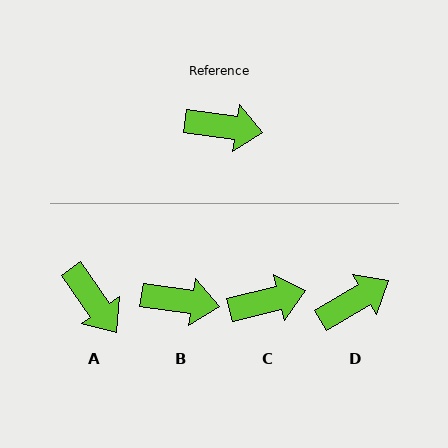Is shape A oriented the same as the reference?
No, it is off by about 47 degrees.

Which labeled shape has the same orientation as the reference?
B.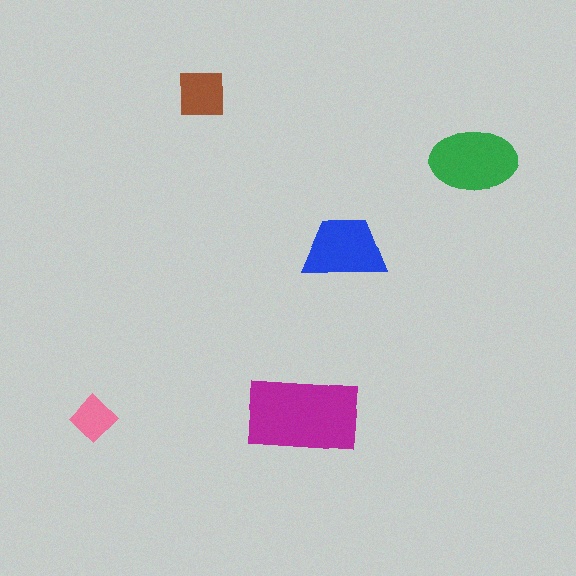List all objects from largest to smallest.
The magenta rectangle, the green ellipse, the blue trapezoid, the brown square, the pink diamond.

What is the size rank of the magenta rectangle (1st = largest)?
1st.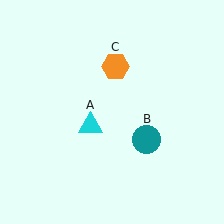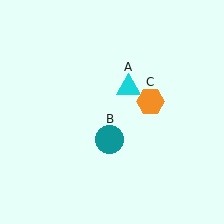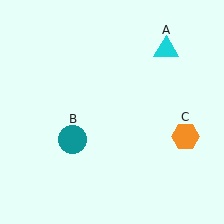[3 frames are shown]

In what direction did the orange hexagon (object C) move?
The orange hexagon (object C) moved down and to the right.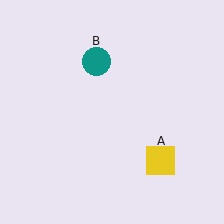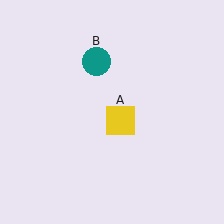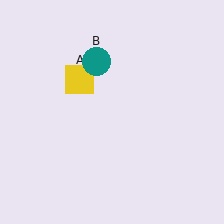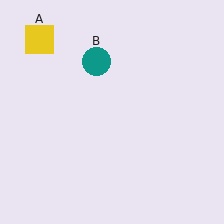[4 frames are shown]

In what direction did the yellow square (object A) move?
The yellow square (object A) moved up and to the left.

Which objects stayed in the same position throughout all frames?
Teal circle (object B) remained stationary.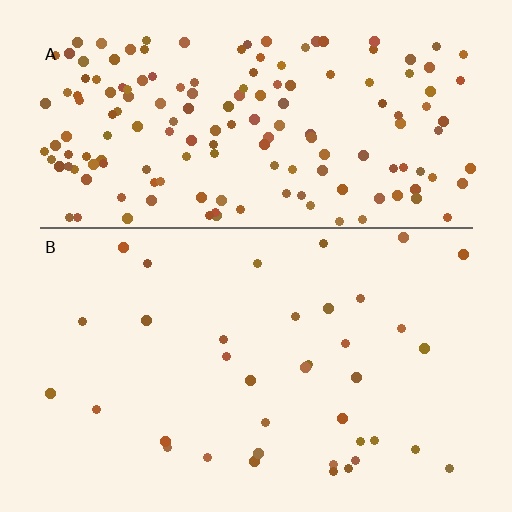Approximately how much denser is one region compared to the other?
Approximately 4.5× — region A over region B.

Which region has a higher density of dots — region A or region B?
A (the top).